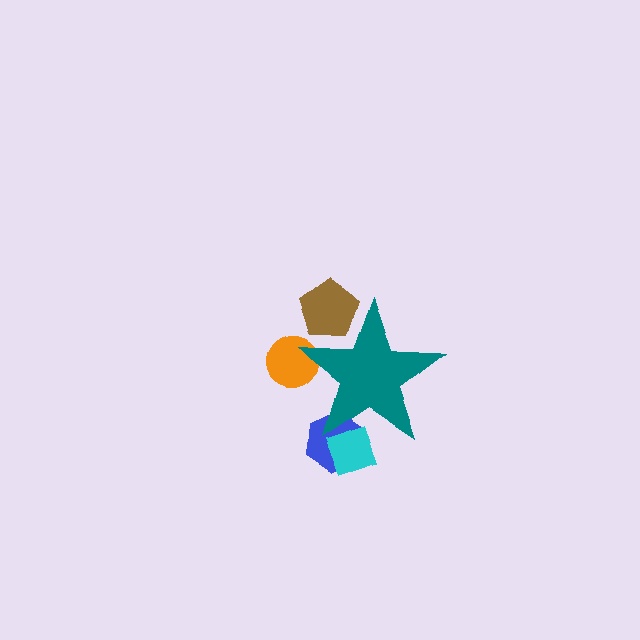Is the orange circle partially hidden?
Yes, the orange circle is partially hidden behind the teal star.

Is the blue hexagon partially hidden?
Yes, the blue hexagon is partially hidden behind the teal star.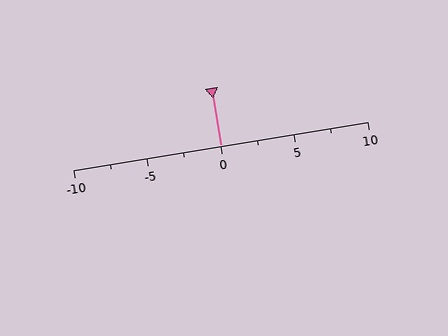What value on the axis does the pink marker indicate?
The marker indicates approximately 0.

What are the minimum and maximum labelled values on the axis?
The axis runs from -10 to 10.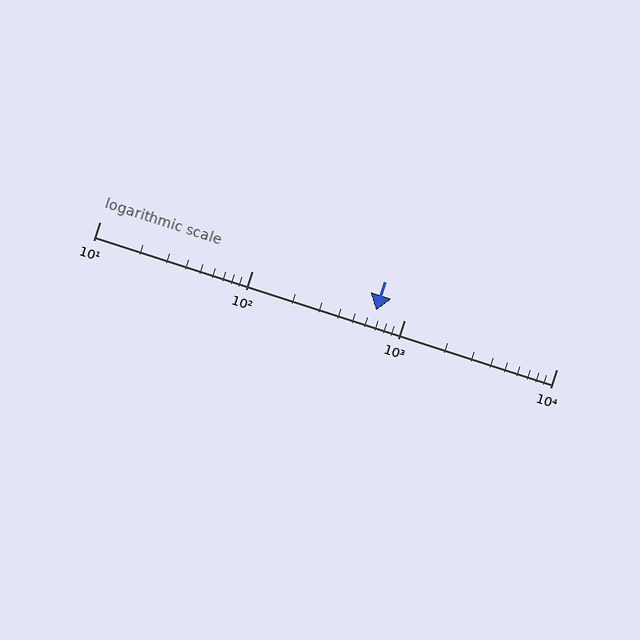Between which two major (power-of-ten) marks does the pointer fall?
The pointer is between 100 and 1000.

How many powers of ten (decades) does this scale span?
The scale spans 3 decades, from 10 to 10000.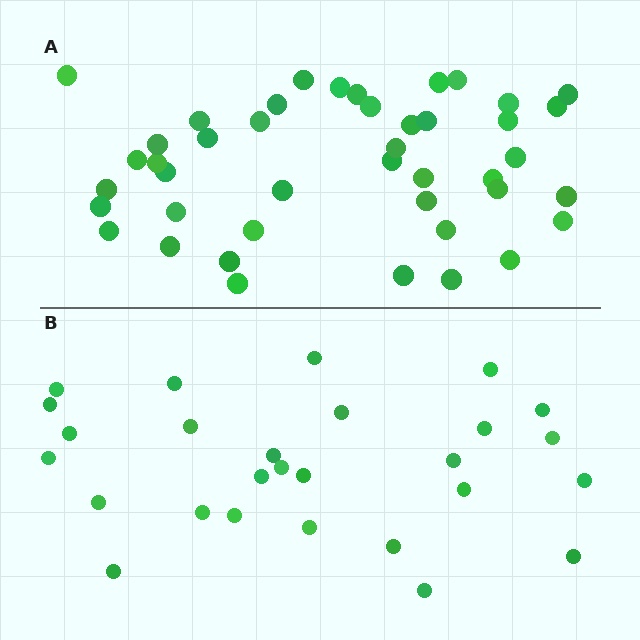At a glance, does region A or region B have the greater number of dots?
Region A (the top region) has more dots.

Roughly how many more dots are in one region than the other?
Region A has approximately 15 more dots than region B.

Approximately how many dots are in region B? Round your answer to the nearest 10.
About 30 dots. (The exact count is 27, which rounds to 30.)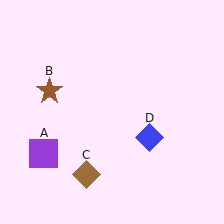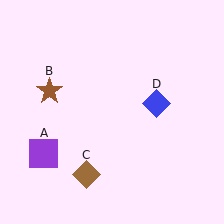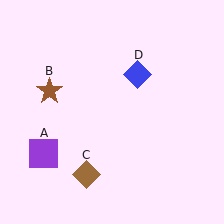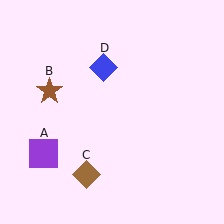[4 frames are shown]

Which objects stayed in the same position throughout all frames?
Purple square (object A) and brown star (object B) and brown diamond (object C) remained stationary.